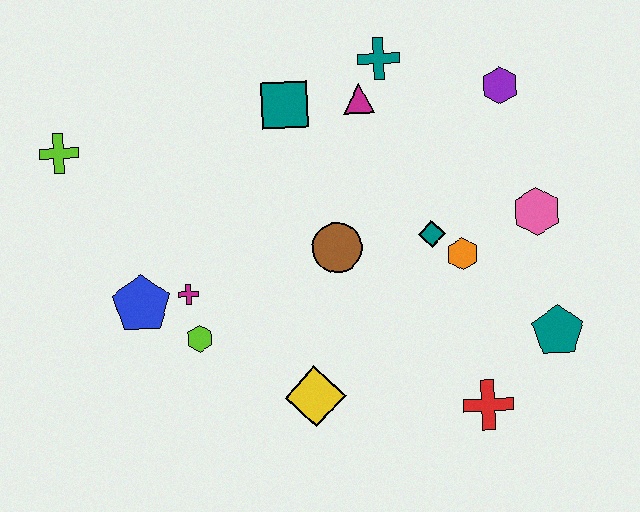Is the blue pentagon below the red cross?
No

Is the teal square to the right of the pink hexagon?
No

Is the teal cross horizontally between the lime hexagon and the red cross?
Yes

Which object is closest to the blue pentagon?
The magenta cross is closest to the blue pentagon.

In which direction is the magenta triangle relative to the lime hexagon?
The magenta triangle is above the lime hexagon.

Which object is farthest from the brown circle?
The lime cross is farthest from the brown circle.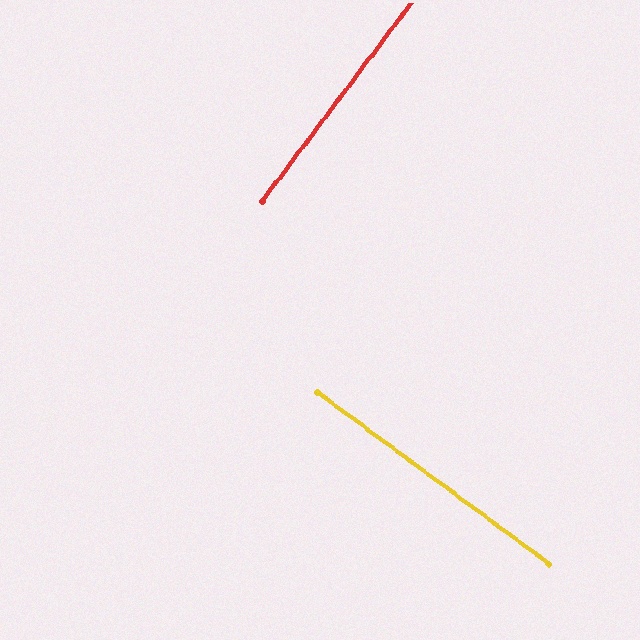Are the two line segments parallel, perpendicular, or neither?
Perpendicular — they meet at approximately 90°.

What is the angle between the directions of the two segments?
Approximately 90 degrees.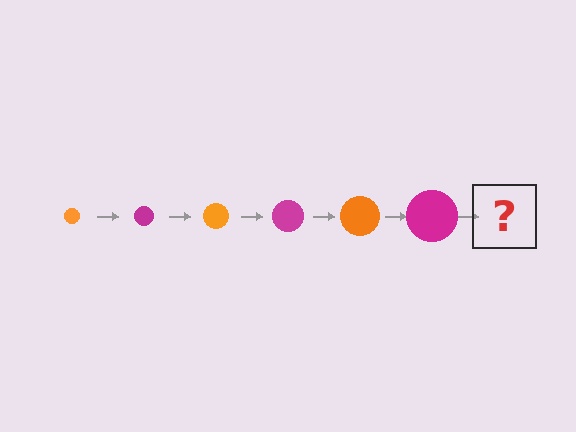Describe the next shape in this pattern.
It should be an orange circle, larger than the previous one.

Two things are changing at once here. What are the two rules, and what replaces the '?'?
The two rules are that the circle grows larger each step and the color cycles through orange and magenta. The '?' should be an orange circle, larger than the previous one.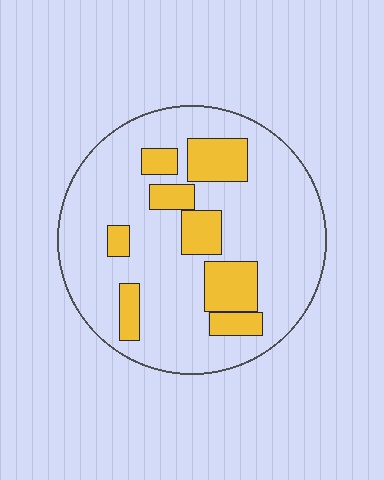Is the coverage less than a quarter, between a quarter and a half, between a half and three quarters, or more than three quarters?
Less than a quarter.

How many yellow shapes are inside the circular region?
8.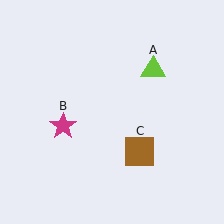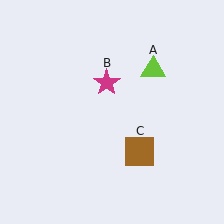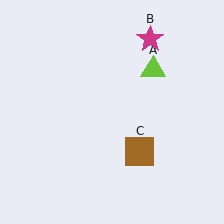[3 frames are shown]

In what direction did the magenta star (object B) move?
The magenta star (object B) moved up and to the right.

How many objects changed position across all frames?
1 object changed position: magenta star (object B).